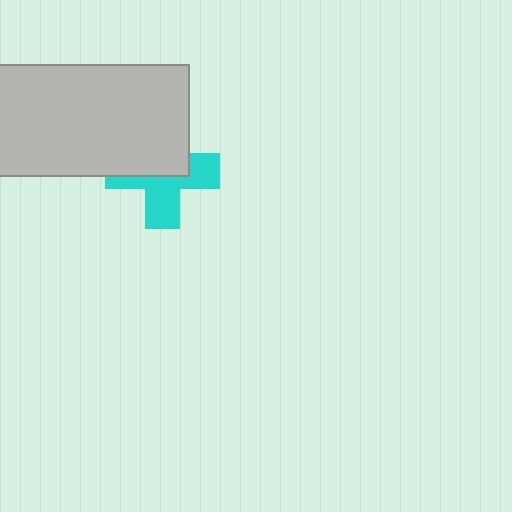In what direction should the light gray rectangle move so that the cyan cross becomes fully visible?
The light gray rectangle should move up. That is the shortest direction to clear the overlap and leave the cyan cross fully visible.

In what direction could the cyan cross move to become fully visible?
The cyan cross could move down. That would shift it out from behind the light gray rectangle entirely.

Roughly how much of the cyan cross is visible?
About half of it is visible (roughly 51%).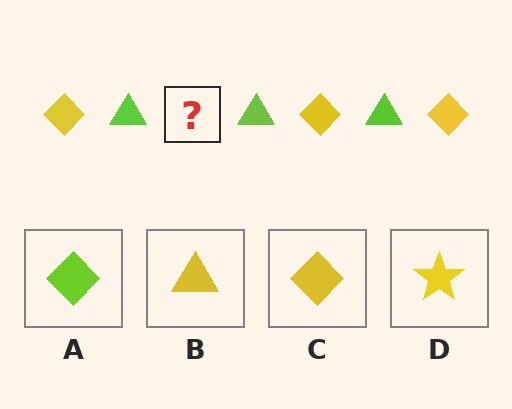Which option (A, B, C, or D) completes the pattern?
C.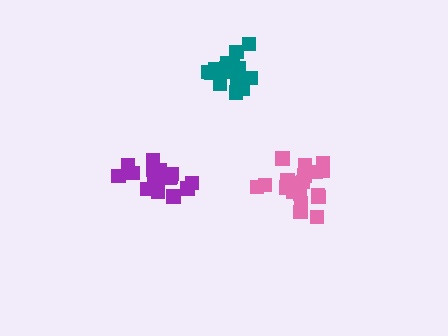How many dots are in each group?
Group 1: 18 dots, Group 2: 21 dots, Group 3: 16 dots (55 total).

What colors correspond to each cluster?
The clusters are colored: purple, pink, teal.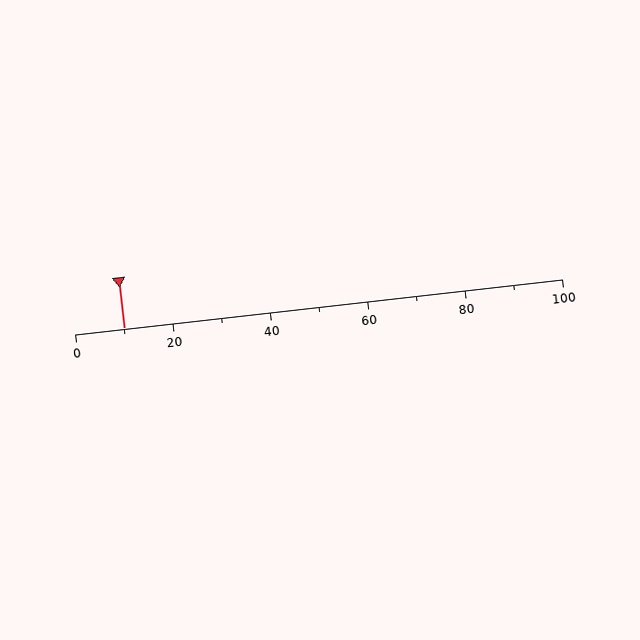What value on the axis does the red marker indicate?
The marker indicates approximately 10.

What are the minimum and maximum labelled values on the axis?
The axis runs from 0 to 100.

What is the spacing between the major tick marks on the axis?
The major ticks are spaced 20 apart.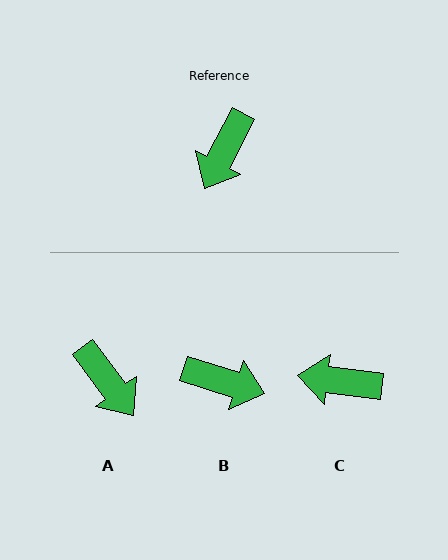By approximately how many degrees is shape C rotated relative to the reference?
Approximately 70 degrees clockwise.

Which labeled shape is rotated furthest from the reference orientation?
B, about 100 degrees away.